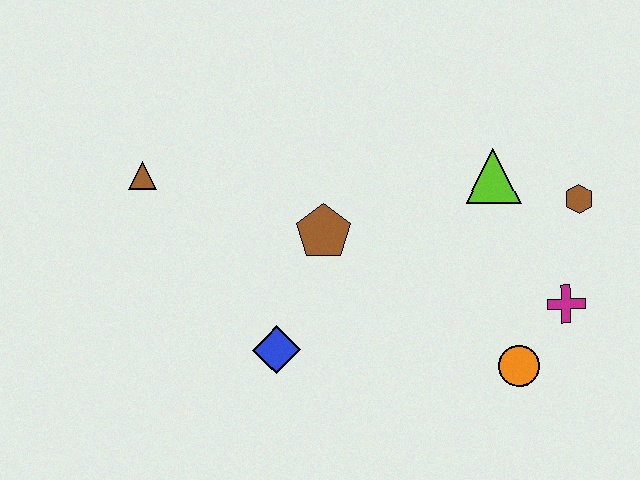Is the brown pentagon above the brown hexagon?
No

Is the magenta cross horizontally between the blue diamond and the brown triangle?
No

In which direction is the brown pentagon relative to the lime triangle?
The brown pentagon is to the left of the lime triangle.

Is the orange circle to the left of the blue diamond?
No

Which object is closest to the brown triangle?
The brown pentagon is closest to the brown triangle.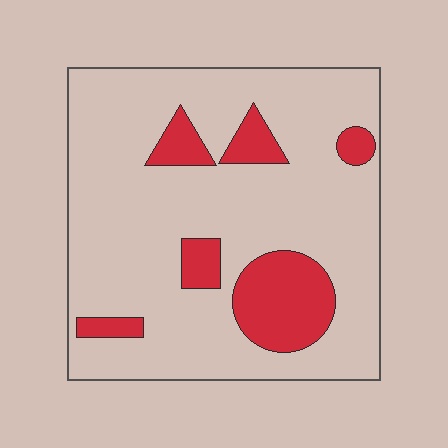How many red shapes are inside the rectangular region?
6.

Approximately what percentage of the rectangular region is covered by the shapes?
Approximately 20%.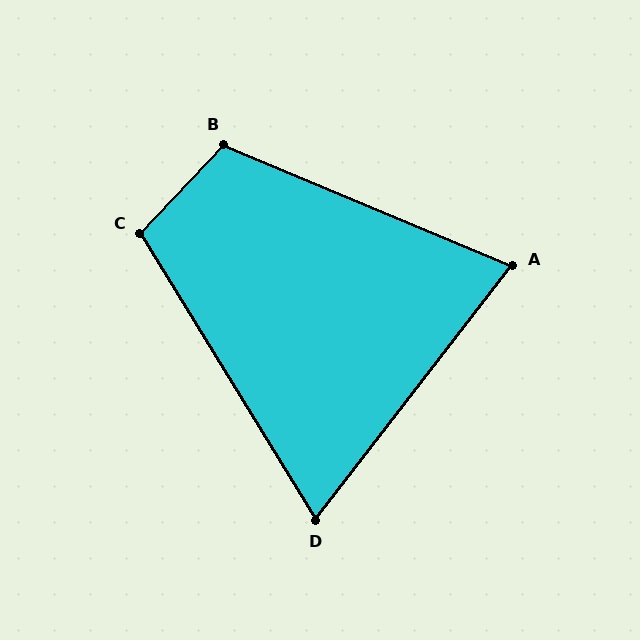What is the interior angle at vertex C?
Approximately 105 degrees (obtuse).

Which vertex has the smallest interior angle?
D, at approximately 69 degrees.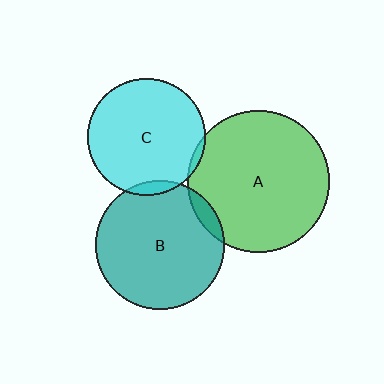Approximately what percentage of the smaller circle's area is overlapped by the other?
Approximately 5%.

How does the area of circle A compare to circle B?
Approximately 1.2 times.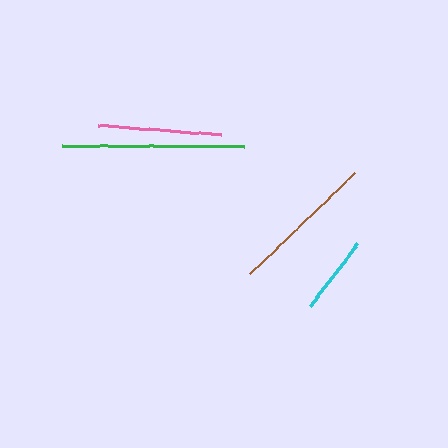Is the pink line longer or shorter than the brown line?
The brown line is longer than the pink line.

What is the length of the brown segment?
The brown segment is approximately 146 pixels long.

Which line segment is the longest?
The green line is the longest at approximately 182 pixels.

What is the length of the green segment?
The green segment is approximately 182 pixels long.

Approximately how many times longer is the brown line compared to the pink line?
The brown line is approximately 1.2 times the length of the pink line.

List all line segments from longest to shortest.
From longest to shortest: green, brown, pink, cyan.